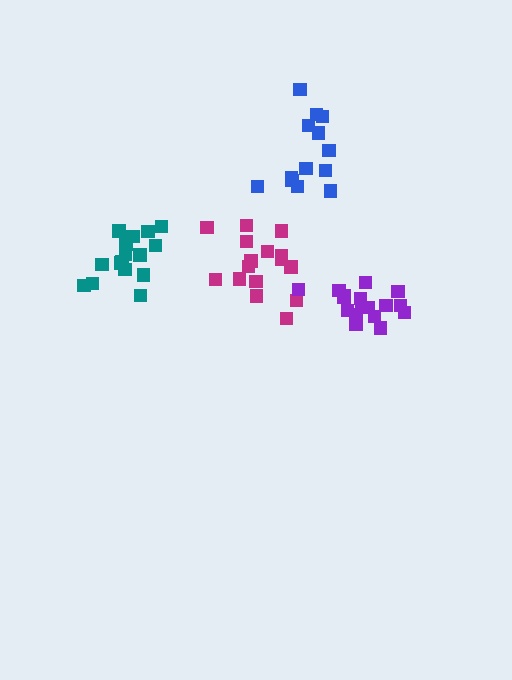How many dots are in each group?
Group 1: 13 dots, Group 2: 16 dots, Group 3: 16 dots, Group 4: 17 dots (62 total).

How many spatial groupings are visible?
There are 4 spatial groupings.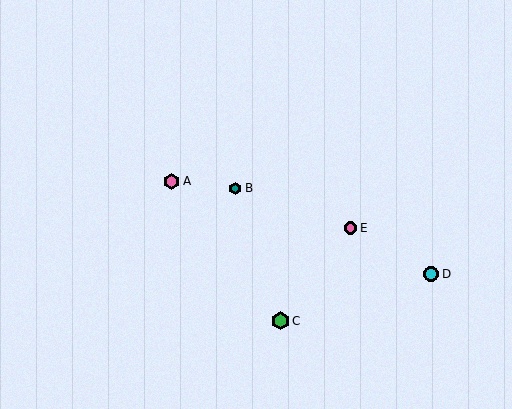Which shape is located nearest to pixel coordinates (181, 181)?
The pink hexagon (labeled A) at (171, 181) is nearest to that location.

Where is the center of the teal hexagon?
The center of the teal hexagon is at (235, 188).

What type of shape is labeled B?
Shape B is a teal hexagon.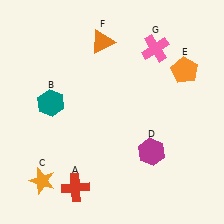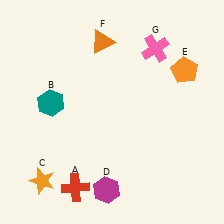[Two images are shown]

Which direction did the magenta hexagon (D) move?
The magenta hexagon (D) moved left.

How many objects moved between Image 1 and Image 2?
1 object moved between the two images.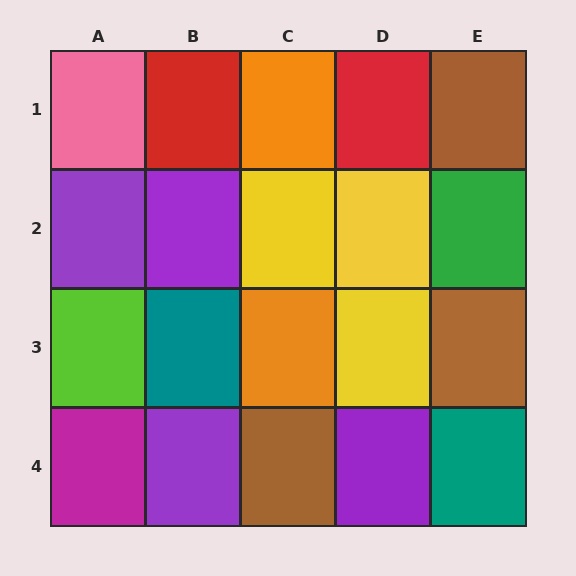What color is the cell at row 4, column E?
Teal.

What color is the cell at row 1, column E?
Brown.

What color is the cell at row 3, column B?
Teal.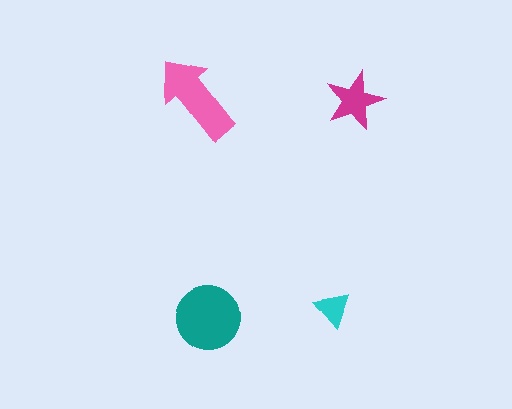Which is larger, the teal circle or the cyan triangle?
The teal circle.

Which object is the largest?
The teal circle.